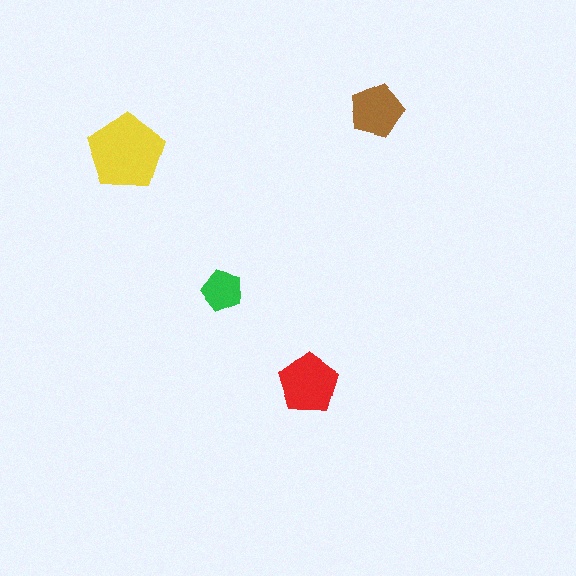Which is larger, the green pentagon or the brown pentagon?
The brown one.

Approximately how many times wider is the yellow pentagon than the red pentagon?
About 1.5 times wider.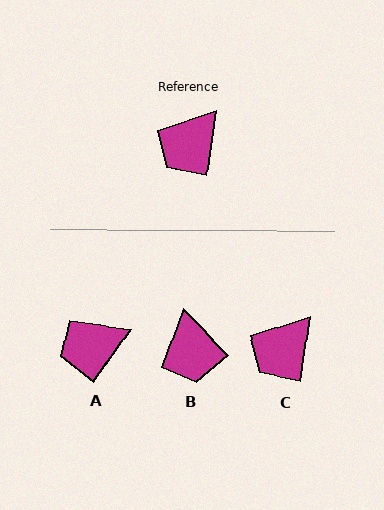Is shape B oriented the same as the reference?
No, it is off by about 52 degrees.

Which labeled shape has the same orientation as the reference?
C.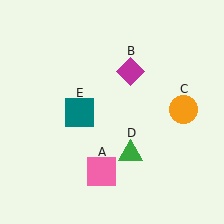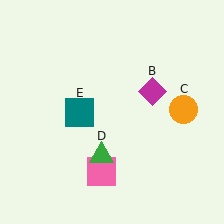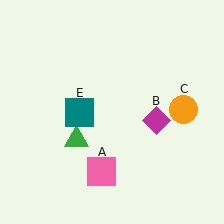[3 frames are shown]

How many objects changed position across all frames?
2 objects changed position: magenta diamond (object B), green triangle (object D).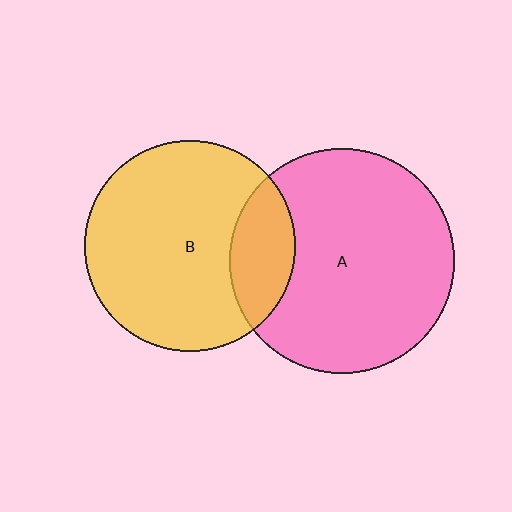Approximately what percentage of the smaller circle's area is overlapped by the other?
Approximately 20%.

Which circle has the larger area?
Circle A (pink).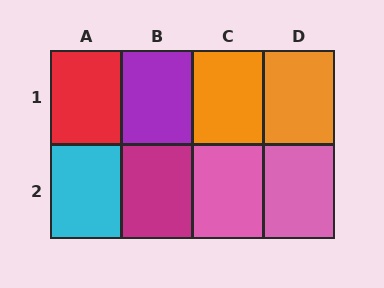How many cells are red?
1 cell is red.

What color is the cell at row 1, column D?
Orange.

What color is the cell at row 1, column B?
Purple.